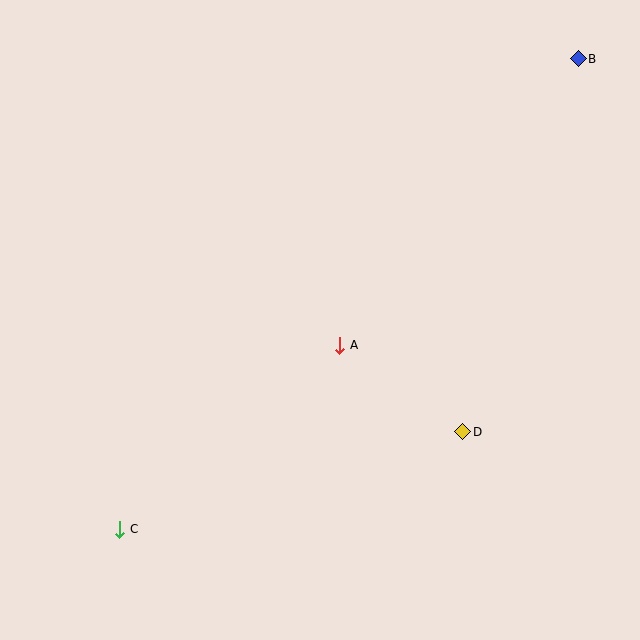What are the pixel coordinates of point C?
Point C is at (120, 529).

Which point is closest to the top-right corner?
Point B is closest to the top-right corner.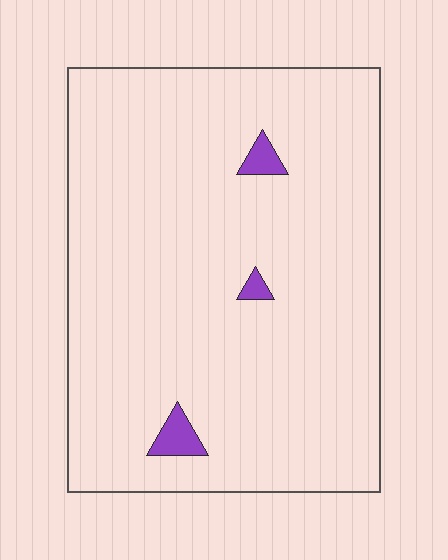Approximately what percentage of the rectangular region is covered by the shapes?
Approximately 5%.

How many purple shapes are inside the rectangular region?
3.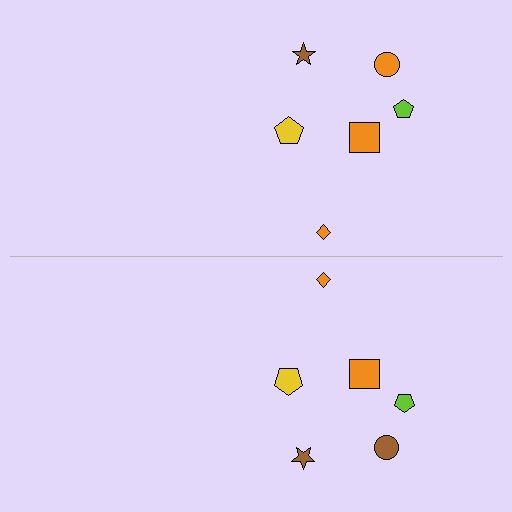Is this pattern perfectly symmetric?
No, the pattern is not perfectly symmetric. The brown circle on the bottom side breaks the symmetry — its mirror counterpart is orange.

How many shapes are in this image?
There are 12 shapes in this image.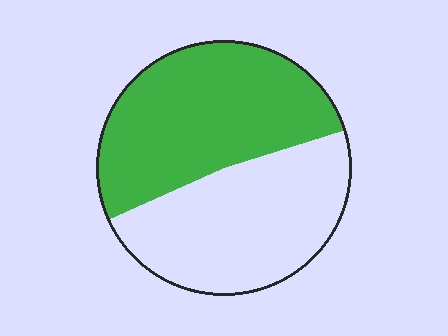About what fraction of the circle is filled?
About one half (1/2).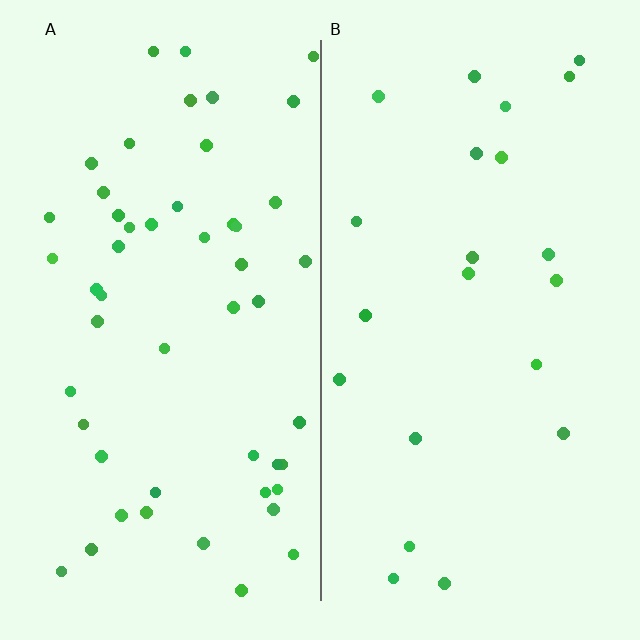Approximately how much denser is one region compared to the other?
Approximately 2.3× — region A over region B.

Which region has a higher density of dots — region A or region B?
A (the left).